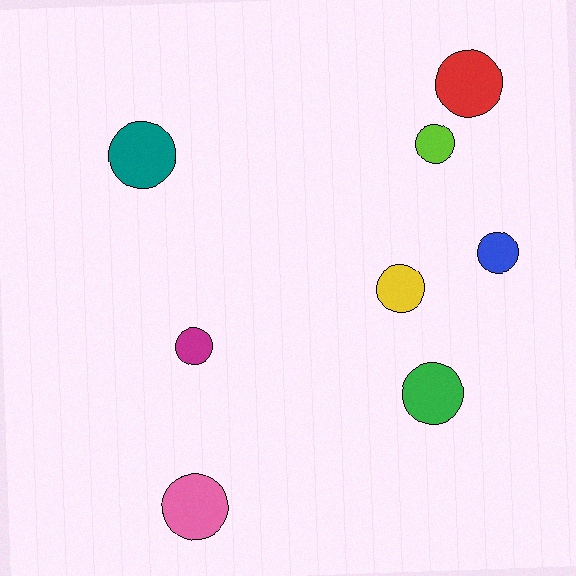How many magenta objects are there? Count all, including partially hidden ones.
There is 1 magenta object.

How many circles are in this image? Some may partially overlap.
There are 8 circles.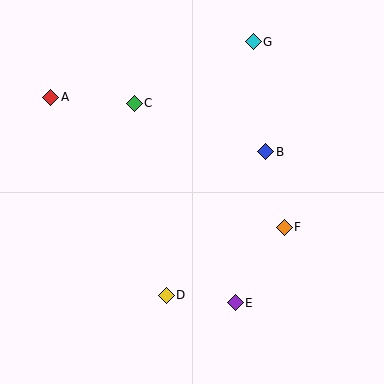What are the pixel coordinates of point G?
Point G is at (253, 42).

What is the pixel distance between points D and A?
The distance between D and A is 229 pixels.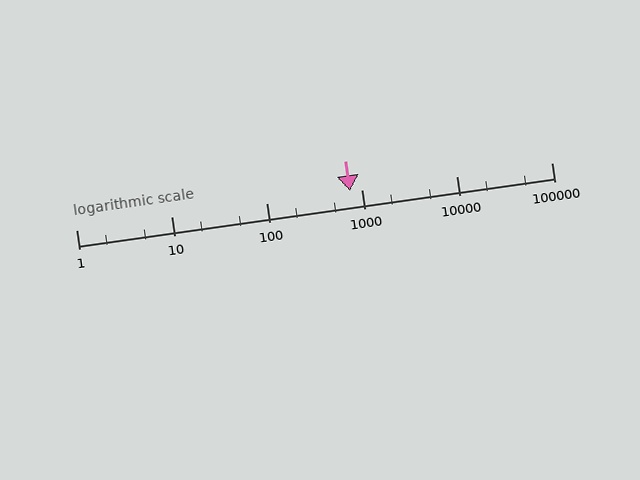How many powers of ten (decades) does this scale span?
The scale spans 5 decades, from 1 to 100000.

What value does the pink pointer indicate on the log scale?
The pointer indicates approximately 760.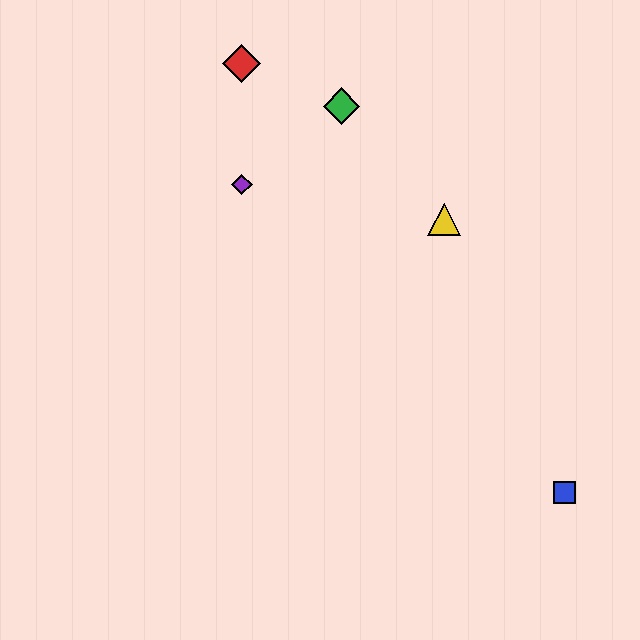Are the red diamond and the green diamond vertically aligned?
No, the red diamond is at x≈242 and the green diamond is at x≈341.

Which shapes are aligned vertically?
The red diamond, the purple diamond are aligned vertically.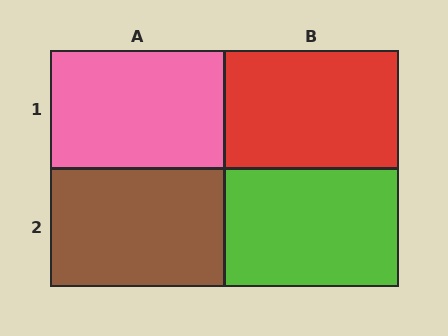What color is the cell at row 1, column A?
Pink.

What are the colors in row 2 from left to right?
Brown, lime.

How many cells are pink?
1 cell is pink.